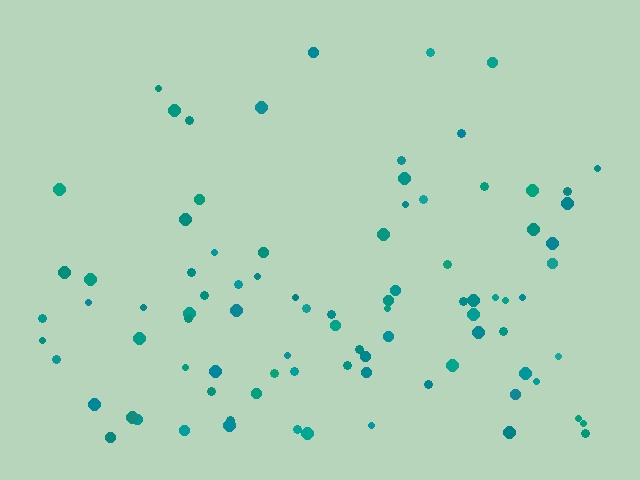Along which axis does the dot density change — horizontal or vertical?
Vertical.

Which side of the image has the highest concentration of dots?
The bottom.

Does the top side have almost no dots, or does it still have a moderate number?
Still a moderate number, just noticeably fewer than the bottom.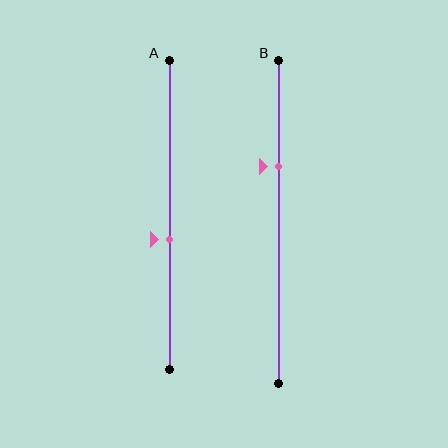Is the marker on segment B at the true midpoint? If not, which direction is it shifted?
No, the marker on segment B is shifted upward by about 17% of the segment length.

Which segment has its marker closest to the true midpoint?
Segment A has its marker closest to the true midpoint.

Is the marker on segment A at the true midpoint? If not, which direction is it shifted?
No, the marker on segment A is shifted downward by about 8% of the segment length.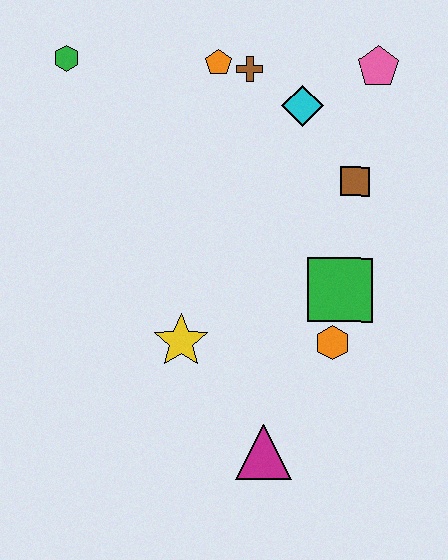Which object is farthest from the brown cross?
The magenta triangle is farthest from the brown cross.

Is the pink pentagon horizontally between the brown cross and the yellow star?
No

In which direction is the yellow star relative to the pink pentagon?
The yellow star is below the pink pentagon.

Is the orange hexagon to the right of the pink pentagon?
No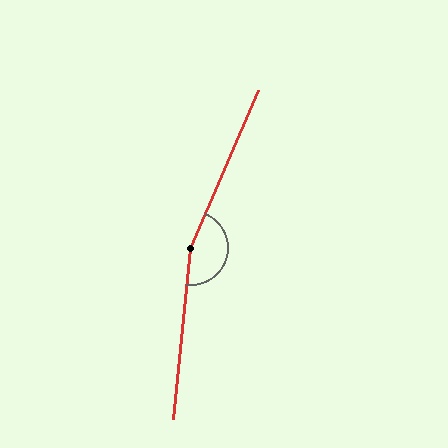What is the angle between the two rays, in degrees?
Approximately 162 degrees.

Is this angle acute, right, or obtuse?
It is obtuse.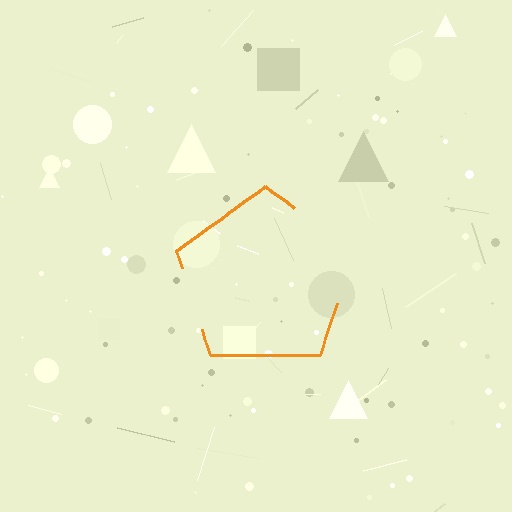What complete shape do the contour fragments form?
The contour fragments form a pentagon.